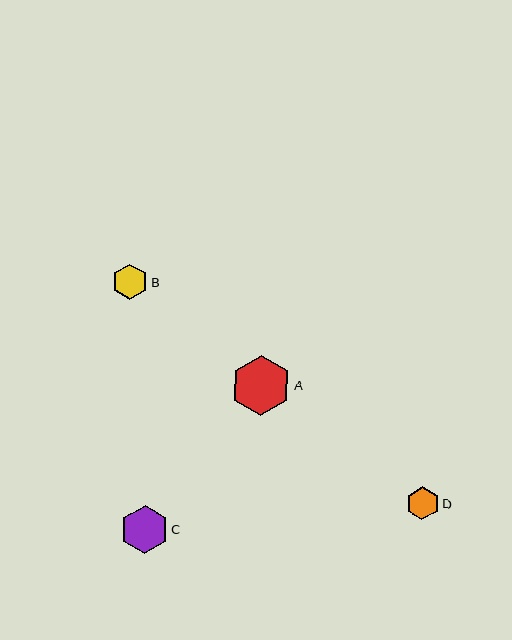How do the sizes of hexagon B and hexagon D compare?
Hexagon B and hexagon D are approximately the same size.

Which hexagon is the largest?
Hexagon A is the largest with a size of approximately 61 pixels.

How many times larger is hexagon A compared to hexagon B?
Hexagon A is approximately 1.7 times the size of hexagon B.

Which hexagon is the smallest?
Hexagon D is the smallest with a size of approximately 33 pixels.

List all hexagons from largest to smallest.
From largest to smallest: A, C, B, D.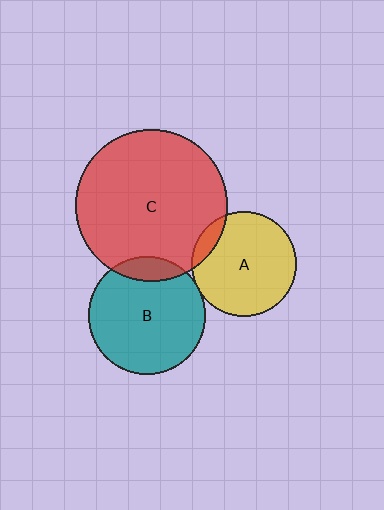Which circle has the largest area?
Circle C (red).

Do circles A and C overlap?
Yes.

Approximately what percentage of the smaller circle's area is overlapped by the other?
Approximately 10%.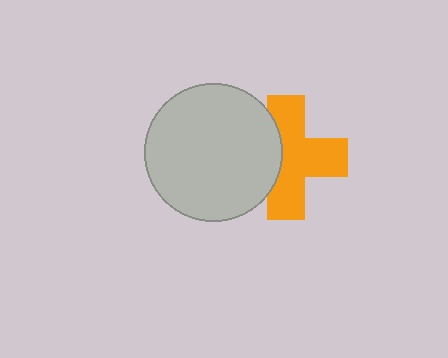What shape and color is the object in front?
The object in front is a light gray circle.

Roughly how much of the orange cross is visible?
Most of it is visible (roughly 67%).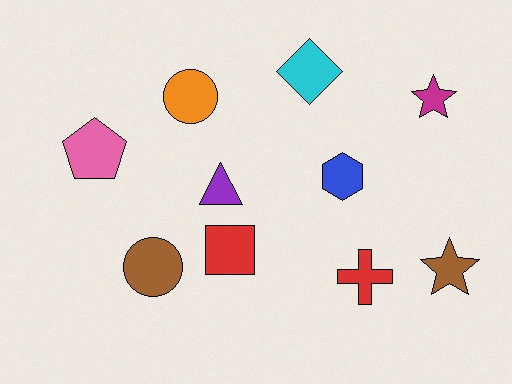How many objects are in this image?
There are 10 objects.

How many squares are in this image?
There is 1 square.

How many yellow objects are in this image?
There are no yellow objects.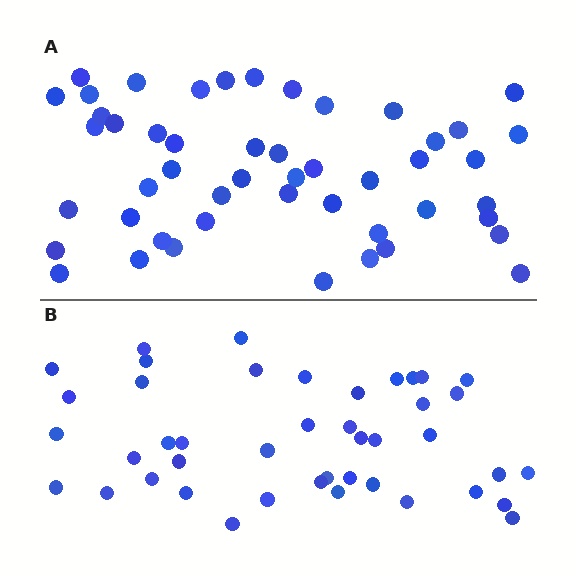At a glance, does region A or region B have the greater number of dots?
Region A (the top region) has more dots.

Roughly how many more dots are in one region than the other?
Region A has about 6 more dots than region B.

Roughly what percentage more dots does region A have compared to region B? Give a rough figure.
About 15% more.